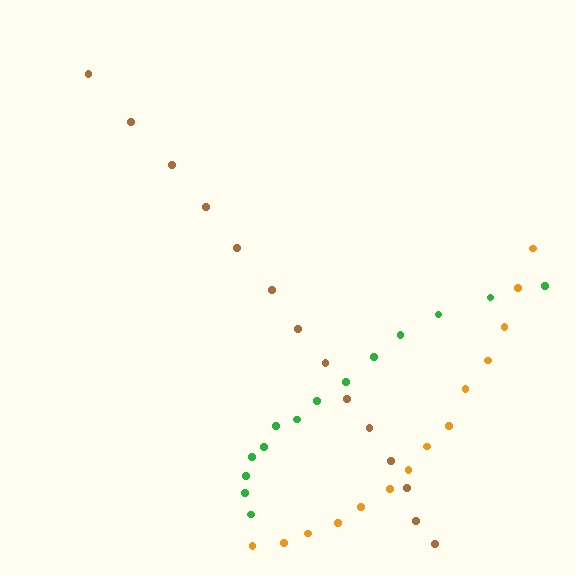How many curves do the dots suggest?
There are 3 distinct paths.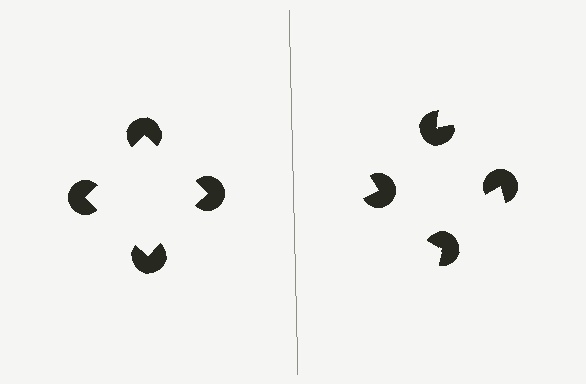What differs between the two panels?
The pac-man discs are positioned identically on both sides; only the wedge orientations differ. On the left they align to a square; on the right they are misaligned.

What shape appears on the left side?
An illusory square.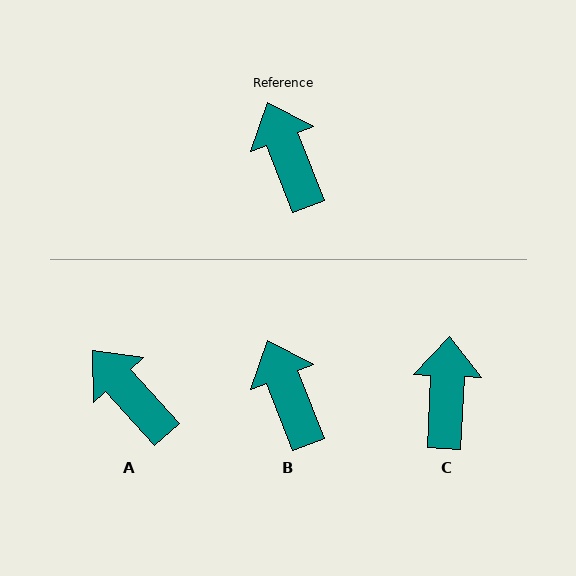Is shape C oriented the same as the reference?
No, it is off by about 24 degrees.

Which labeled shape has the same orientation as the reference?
B.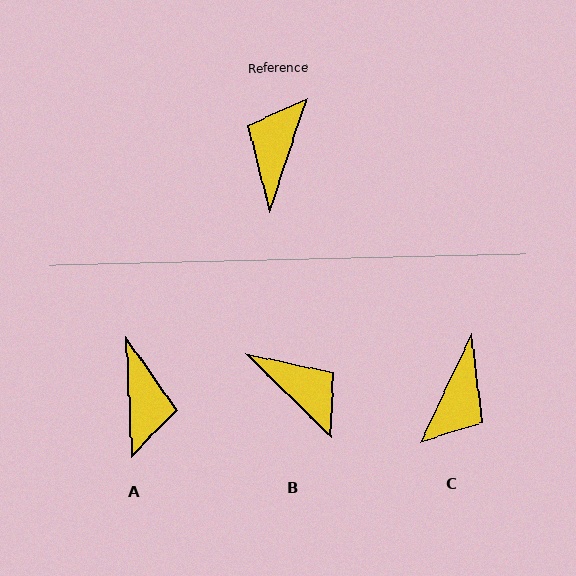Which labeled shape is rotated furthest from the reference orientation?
C, about 173 degrees away.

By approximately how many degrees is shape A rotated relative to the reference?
Approximately 159 degrees clockwise.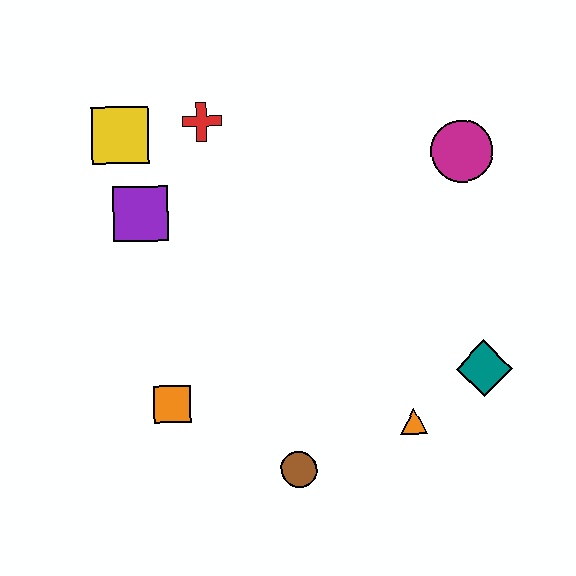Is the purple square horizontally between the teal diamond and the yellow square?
Yes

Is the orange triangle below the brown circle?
No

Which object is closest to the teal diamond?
The orange triangle is closest to the teal diamond.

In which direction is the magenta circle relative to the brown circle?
The magenta circle is above the brown circle.